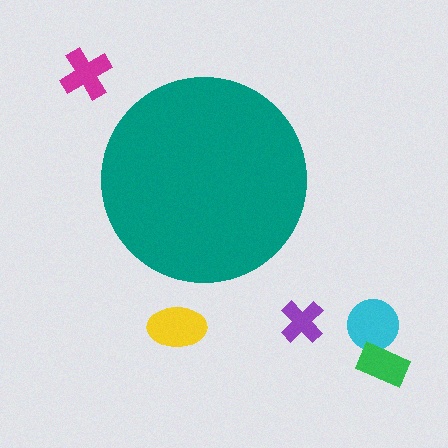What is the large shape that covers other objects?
A teal circle.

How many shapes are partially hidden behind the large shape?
0 shapes are partially hidden.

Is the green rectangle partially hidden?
No, the green rectangle is fully visible.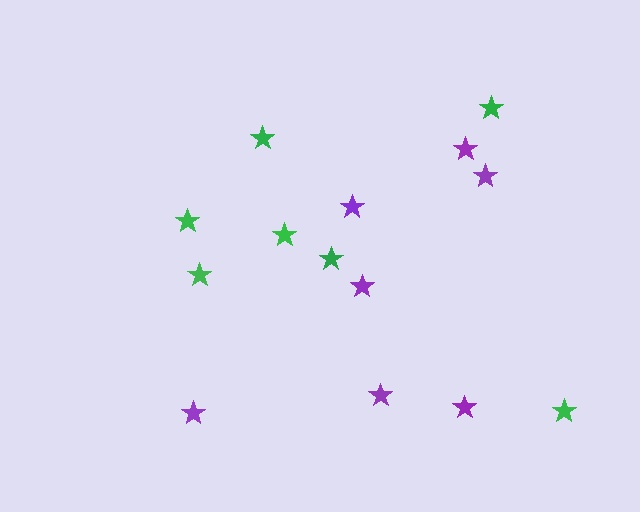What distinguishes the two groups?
There are 2 groups: one group of green stars (7) and one group of purple stars (7).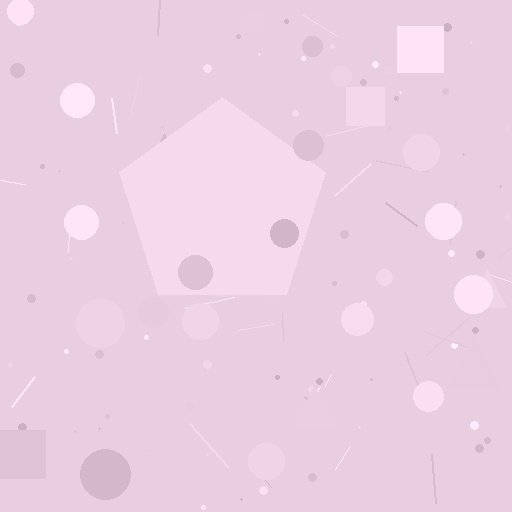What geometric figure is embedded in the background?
A pentagon is embedded in the background.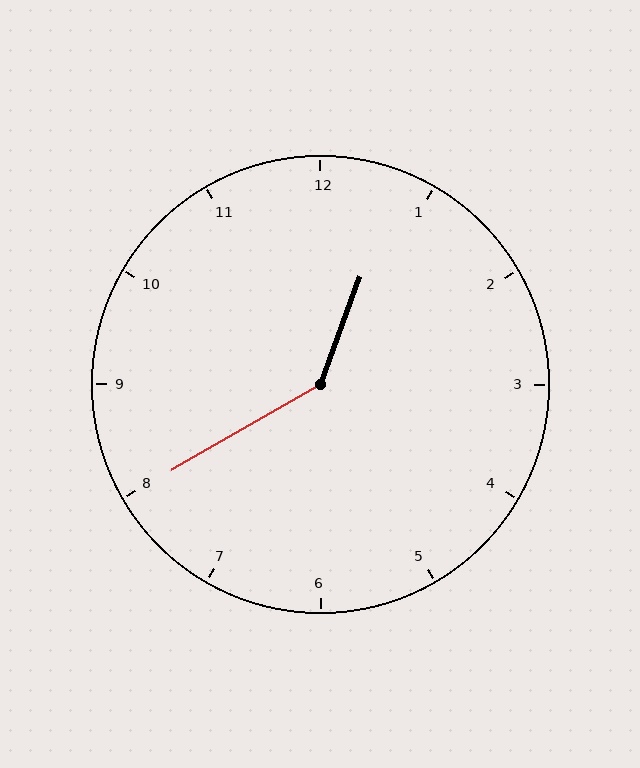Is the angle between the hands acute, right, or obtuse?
It is obtuse.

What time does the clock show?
12:40.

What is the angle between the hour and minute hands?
Approximately 140 degrees.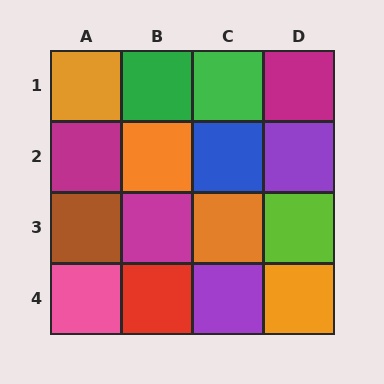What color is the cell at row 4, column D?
Orange.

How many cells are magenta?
3 cells are magenta.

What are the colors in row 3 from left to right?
Brown, magenta, orange, lime.